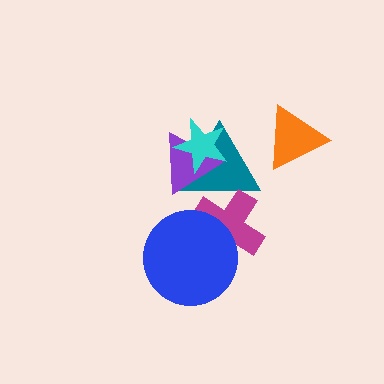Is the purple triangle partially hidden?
Yes, it is partially covered by another shape.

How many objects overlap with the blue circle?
1 object overlaps with the blue circle.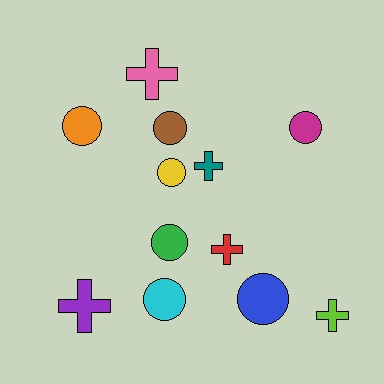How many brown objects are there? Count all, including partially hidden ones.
There is 1 brown object.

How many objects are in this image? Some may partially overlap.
There are 12 objects.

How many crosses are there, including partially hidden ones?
There are 5 crosses.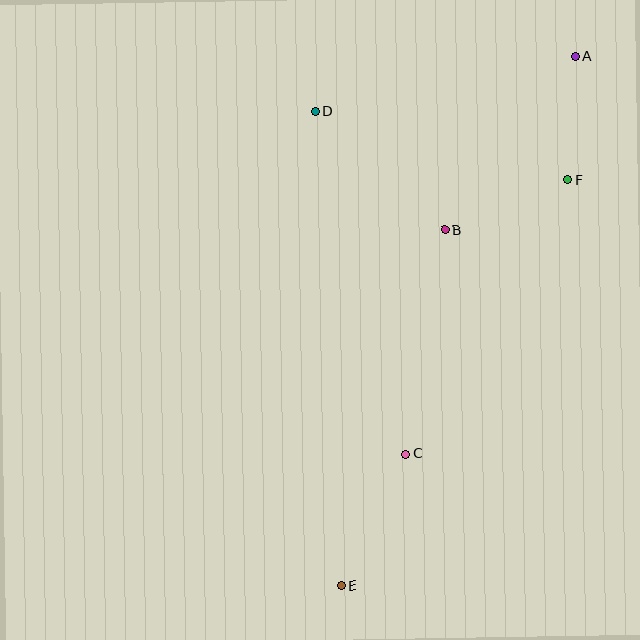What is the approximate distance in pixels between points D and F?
The distance between D and F is approximately 262 pixels.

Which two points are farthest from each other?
Points A and E are farthest from each other.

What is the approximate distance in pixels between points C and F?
The distance between C and F is approximately 318 pixels.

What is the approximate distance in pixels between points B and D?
The distance between B and D is approximately 176 pixels.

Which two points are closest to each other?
Points A and F are closest to each other.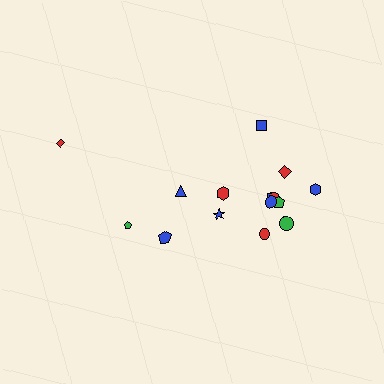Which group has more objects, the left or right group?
The right group.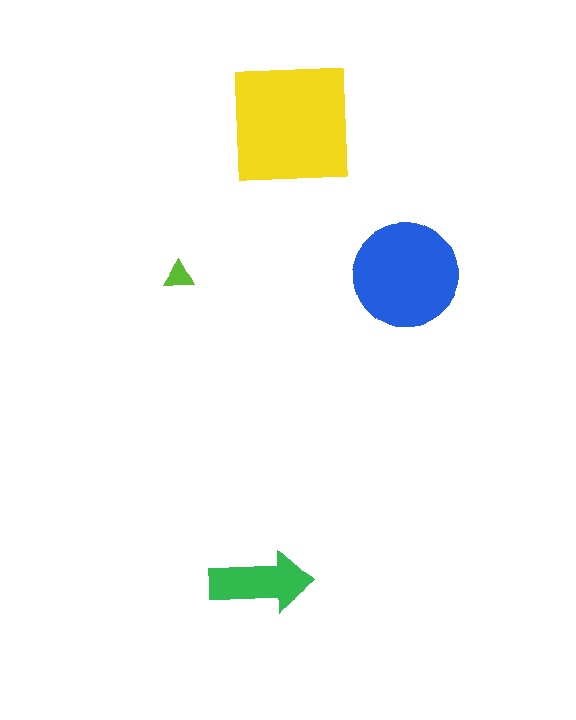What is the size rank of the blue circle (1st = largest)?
2nd.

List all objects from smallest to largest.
The lime triangle, the green arrow, the blue circle, the yellow square.